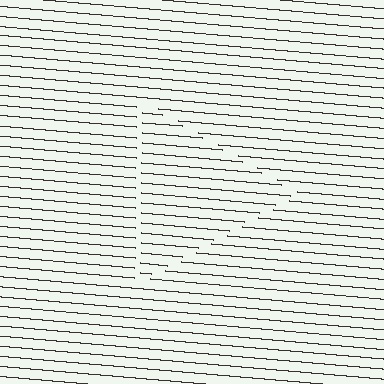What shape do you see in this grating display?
An illusory triangle. The interior of the shape contains the same grating, shifted by half a period — the contour is defined by the phase discontinuity where line-ends from the inner and outer gratings abut.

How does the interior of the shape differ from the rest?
The interior of the shape contains the same grating, shifted by half a period — the contour is defined by the phase discontinuity where line-ends from the inner and outer gratings abut.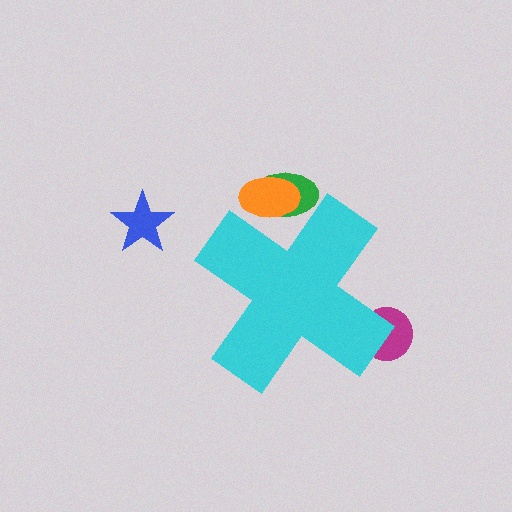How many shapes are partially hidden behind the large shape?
3 shapes are partially hidden.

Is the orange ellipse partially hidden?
Yes, the orange ellipse is partially hidden behind the cyan cross.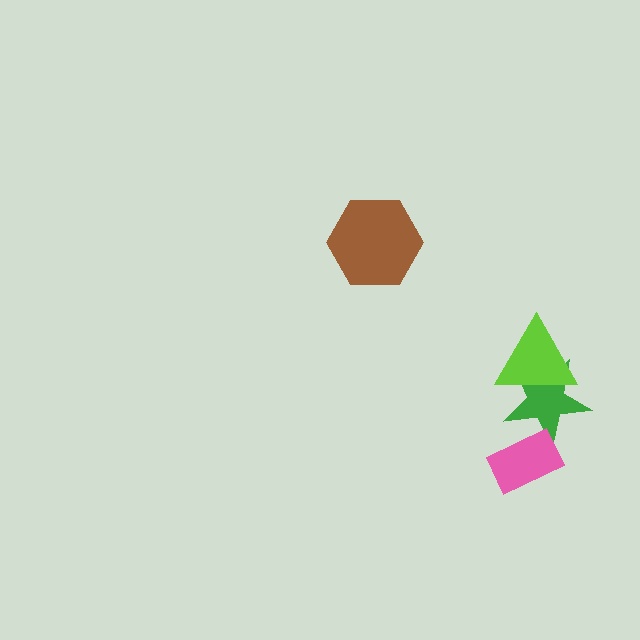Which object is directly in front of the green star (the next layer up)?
The lime triangle is directly in front of the green star.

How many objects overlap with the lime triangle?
1 object overlaps with the lime triangle.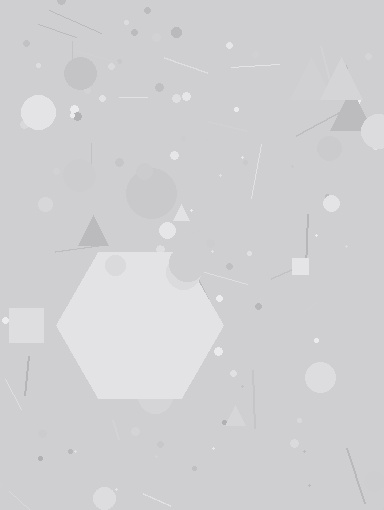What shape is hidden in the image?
A hexagon is hidden in the image.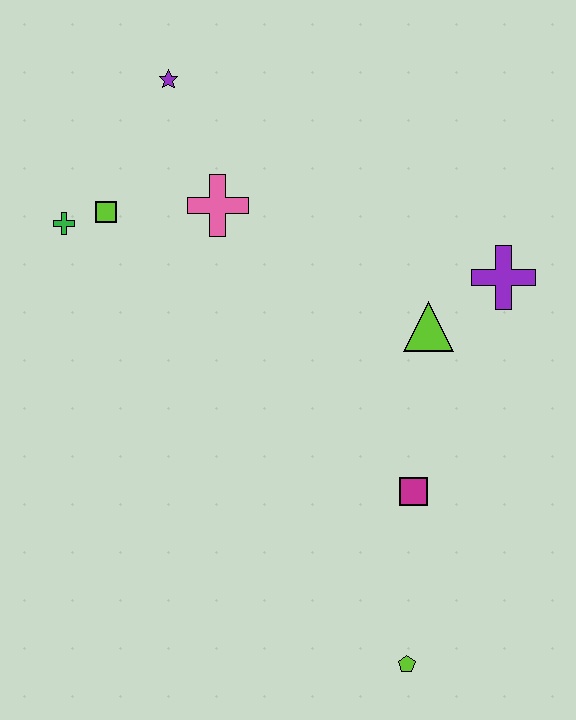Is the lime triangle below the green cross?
Yes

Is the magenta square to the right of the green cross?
Yes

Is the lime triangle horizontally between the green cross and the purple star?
No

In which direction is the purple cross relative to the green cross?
The purple cross is to the right of the green cross.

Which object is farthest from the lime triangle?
The green cross is farthest from the lime triangle.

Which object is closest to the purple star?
The pink cross is closest to the purple star.